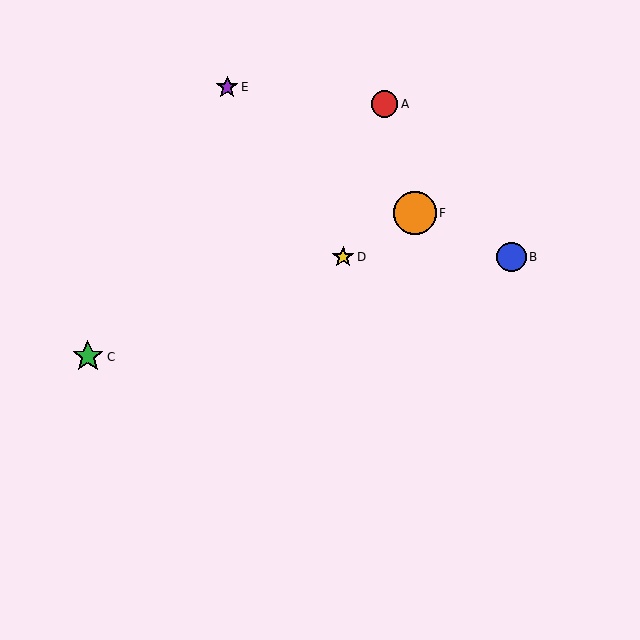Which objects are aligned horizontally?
Objects B, D are aligned horizontally.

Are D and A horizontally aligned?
No, D is at y≈257 and A is at y≈104.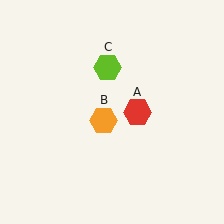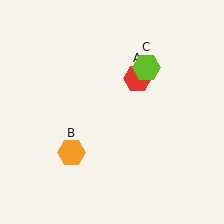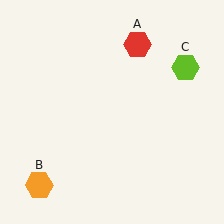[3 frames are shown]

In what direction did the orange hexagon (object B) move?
The orange hexagon (object B) moved down and to the left.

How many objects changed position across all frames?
3 objects changed position: red hexagon (object A), orange hexagon (object B), lime hexagon (object C).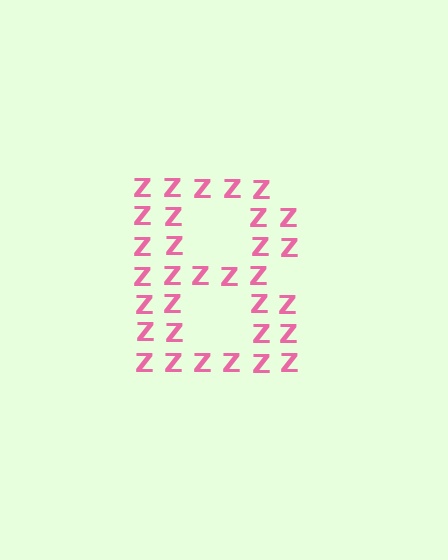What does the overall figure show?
The overall figure shows the letter B.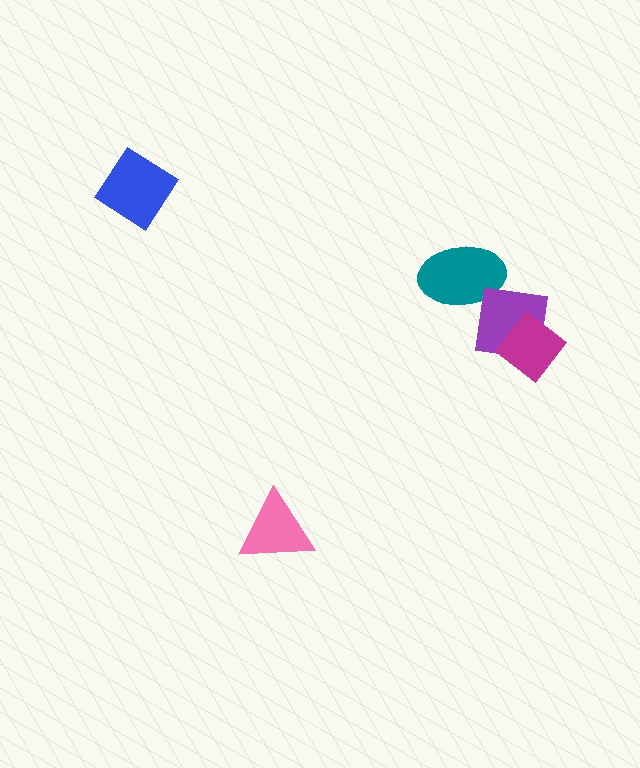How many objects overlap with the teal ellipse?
1 object overlaps with the teal ellipse.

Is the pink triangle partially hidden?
No, no other shape covers it.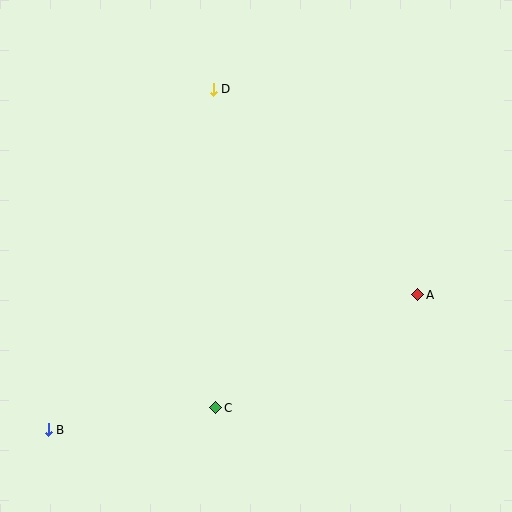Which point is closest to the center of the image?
Point C at (216, 408) is closest to the center.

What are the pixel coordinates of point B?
Point B is at (48, 430).